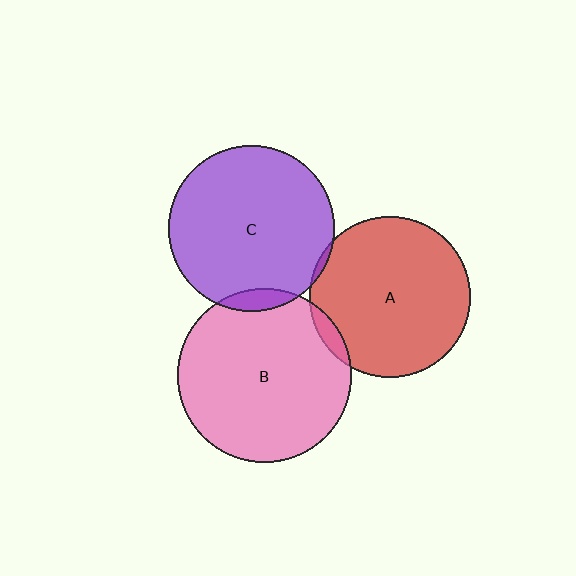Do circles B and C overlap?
Yes.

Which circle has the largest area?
Circle B (pink).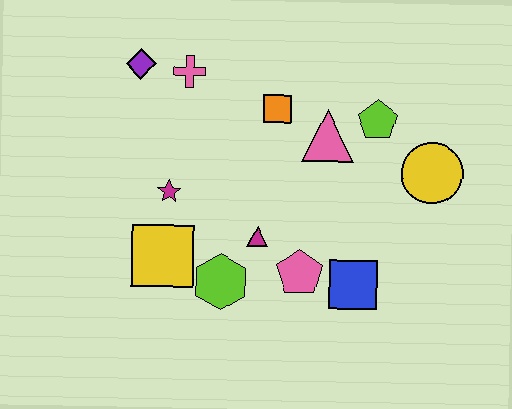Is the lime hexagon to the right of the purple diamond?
Yes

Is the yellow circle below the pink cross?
Yes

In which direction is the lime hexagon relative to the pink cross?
The lime hexagon is below the pink cross.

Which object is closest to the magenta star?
The yellow square is closest to the magenta star.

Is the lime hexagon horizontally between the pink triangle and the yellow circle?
No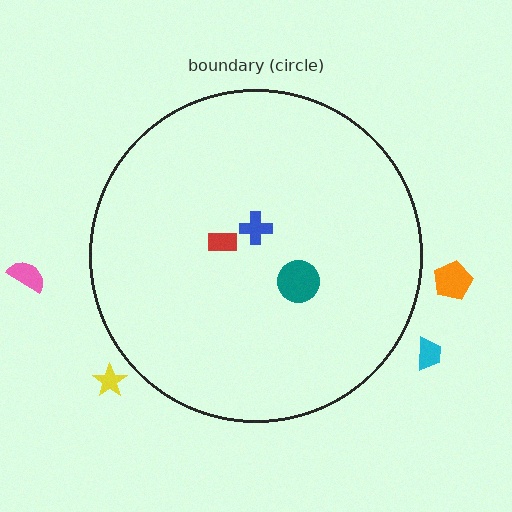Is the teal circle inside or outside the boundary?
Inside.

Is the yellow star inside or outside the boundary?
Outside.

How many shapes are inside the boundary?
3 inside, 4 outside.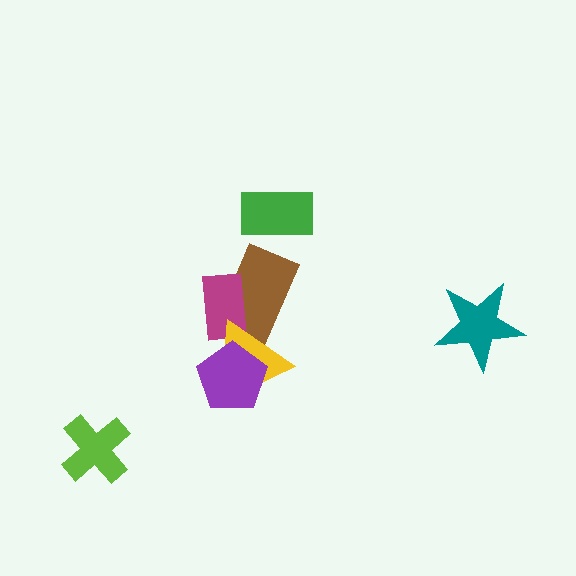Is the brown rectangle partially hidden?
Yes, it is partially covered by another shape.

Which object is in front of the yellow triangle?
The purple pentagon is in front of the yellow triangle.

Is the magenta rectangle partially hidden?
Yes, it is partially covered by another shape.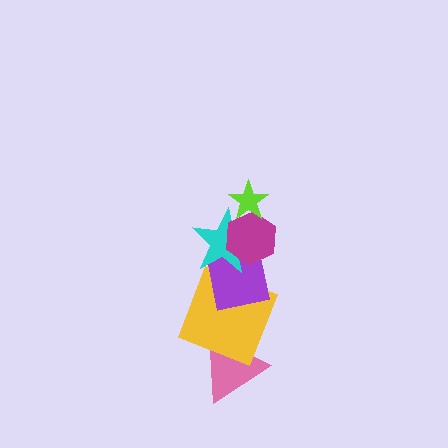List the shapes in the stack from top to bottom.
From top to bottom: the lime star, the magenta hexagon, the cyan star, the purple square, the yellow square, the pink triangle.